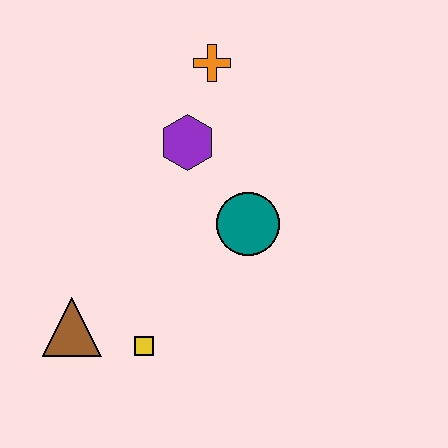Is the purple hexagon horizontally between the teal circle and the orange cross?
No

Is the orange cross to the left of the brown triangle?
No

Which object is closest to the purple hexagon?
The orange cross is closest to the purple hexagon.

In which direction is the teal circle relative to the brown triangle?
The teal circle is to the right of the brown triangle.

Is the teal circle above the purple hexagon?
No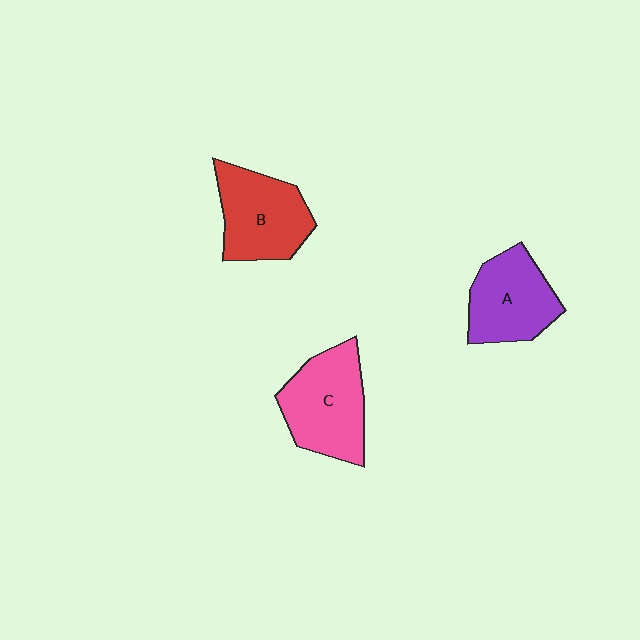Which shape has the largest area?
Shape C (pink).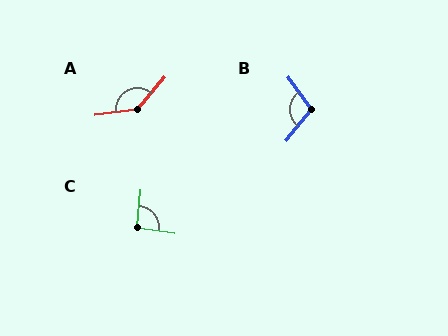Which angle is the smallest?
C, at approximately 92 degrees.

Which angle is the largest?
A, at approximately 138 degrees.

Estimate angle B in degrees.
Approximately 104 degrees.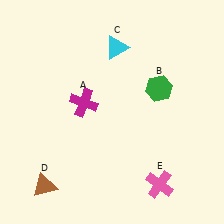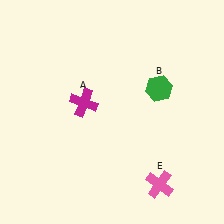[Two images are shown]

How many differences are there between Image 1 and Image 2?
There are 2 differences between the two images.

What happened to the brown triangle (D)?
The brown triangle (D) was removed in Image 2. It was in the bottom-left area of Image 1.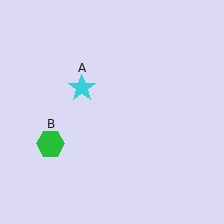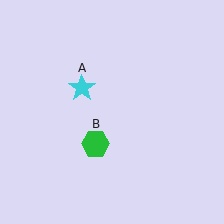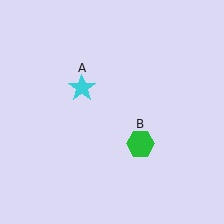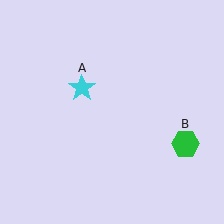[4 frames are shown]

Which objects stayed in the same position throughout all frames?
Cyan star (object A) remained stationary.